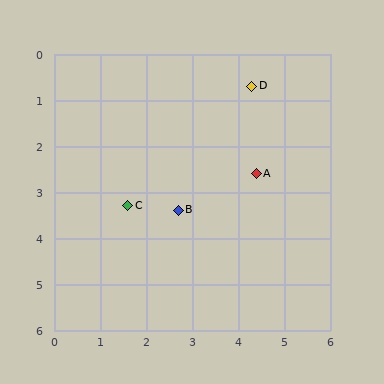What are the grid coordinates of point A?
Point A is at approximately (4.4, 2.6).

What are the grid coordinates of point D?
Point D is at approximately (4.3, 0.7).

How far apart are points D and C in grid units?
Points D and C are about 3.7 grid units apart.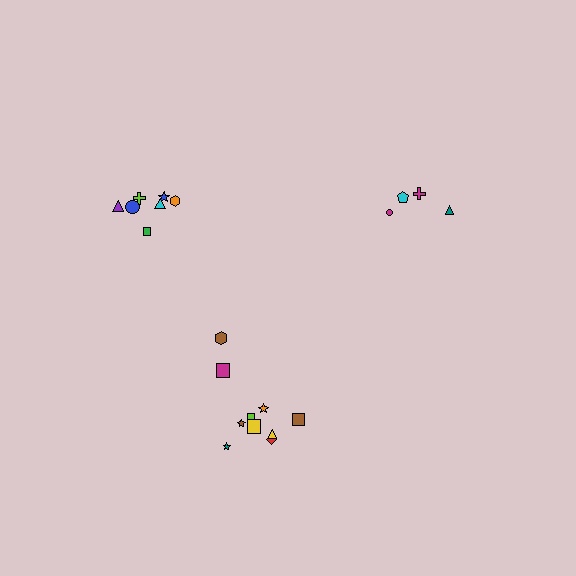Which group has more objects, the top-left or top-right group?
The top-left group.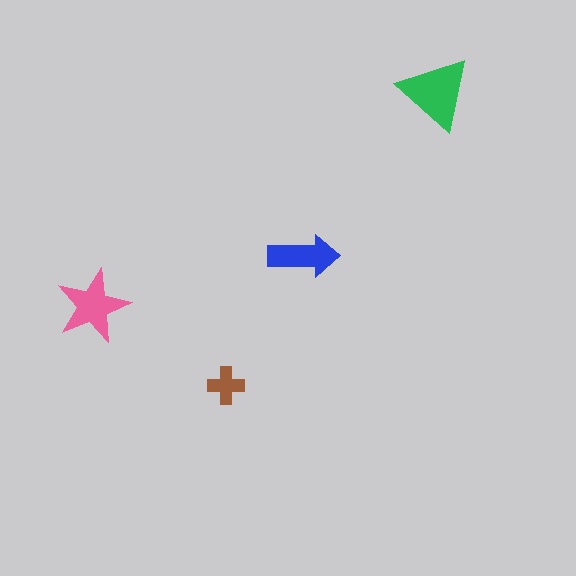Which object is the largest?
The green triangle.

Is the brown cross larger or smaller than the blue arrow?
Smaller.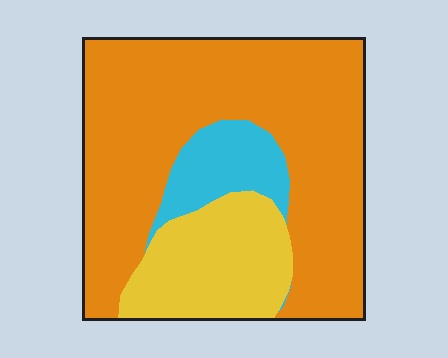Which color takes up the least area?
Cyan, at roughly 10%.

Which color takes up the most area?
Orange, at roughly 65%.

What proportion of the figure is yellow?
Yellow takes up about one fifth (1/5) of the figure.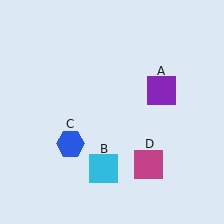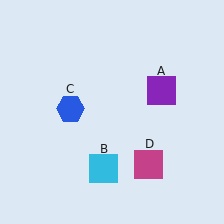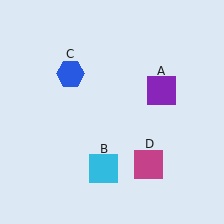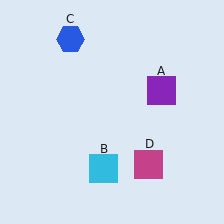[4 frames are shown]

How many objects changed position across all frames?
1 object changed position: blue hexagon (object C).